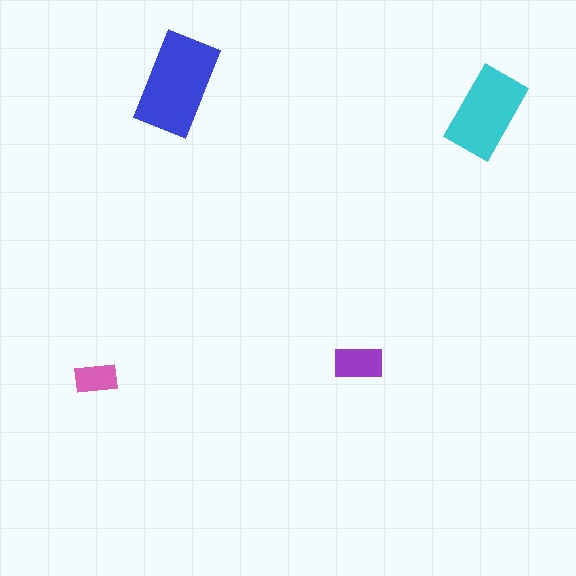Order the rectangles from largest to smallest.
the blue one, the cyan one, the purple one, the pink one.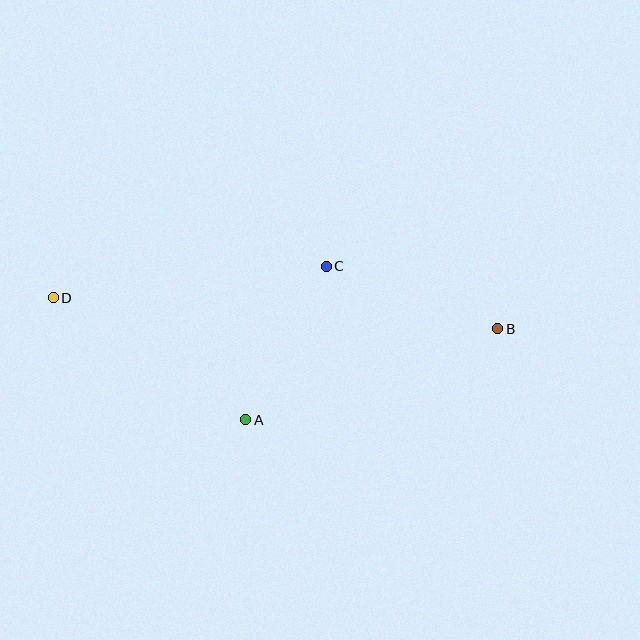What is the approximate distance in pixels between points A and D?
The distance between A and D is approximately 228 pixels.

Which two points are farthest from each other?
Points B and D are farthest from each other.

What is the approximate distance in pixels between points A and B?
The distance between A and B is approximately 268 pixels.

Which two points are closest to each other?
Points A and C are closest to each other.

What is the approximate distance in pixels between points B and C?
The distance between B and C is approximately 183 pixels.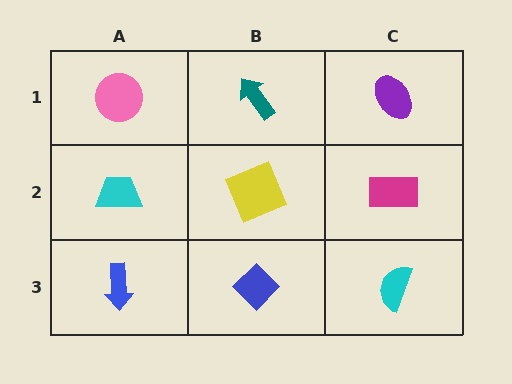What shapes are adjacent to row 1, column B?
A yellow square (row 2, column B), a pink circle (row 1, column A), a purple ellipse (row 1, column C).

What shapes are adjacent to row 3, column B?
A yellow square (row 2, column B), a blue arrow (row 3, column A), a cyan semicircle (row 3, column C).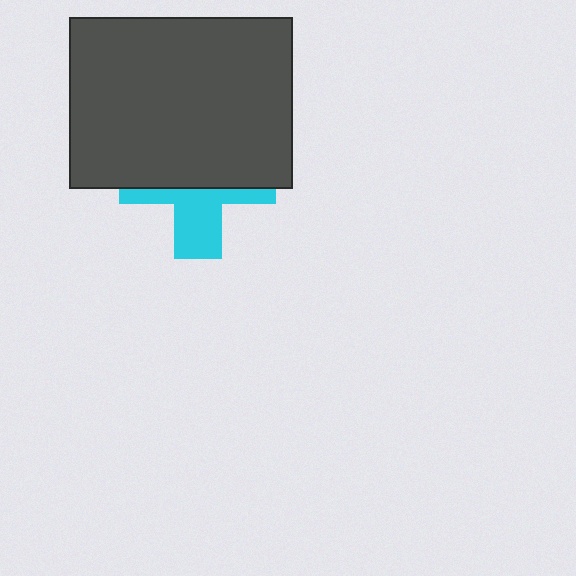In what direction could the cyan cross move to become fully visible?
The cyan cross could move down. That would shift it out from behind the dark gray rectangle entirely.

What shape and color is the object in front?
The object in front is a dark gray rectangle.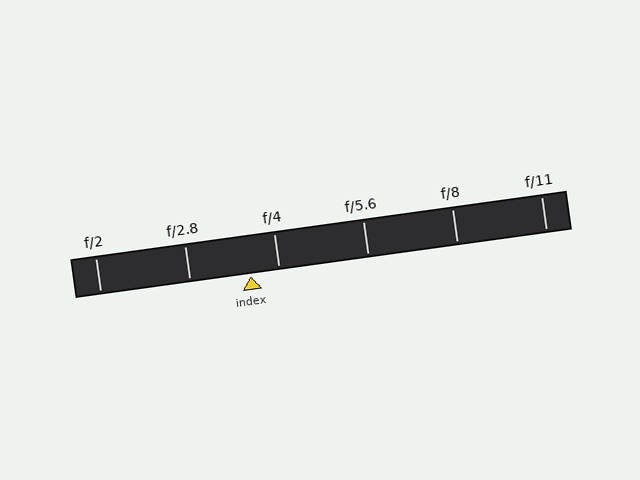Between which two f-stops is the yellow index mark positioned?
The index mark is between f/2.8 and f/4.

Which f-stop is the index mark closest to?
The index mark is closest to f/4.